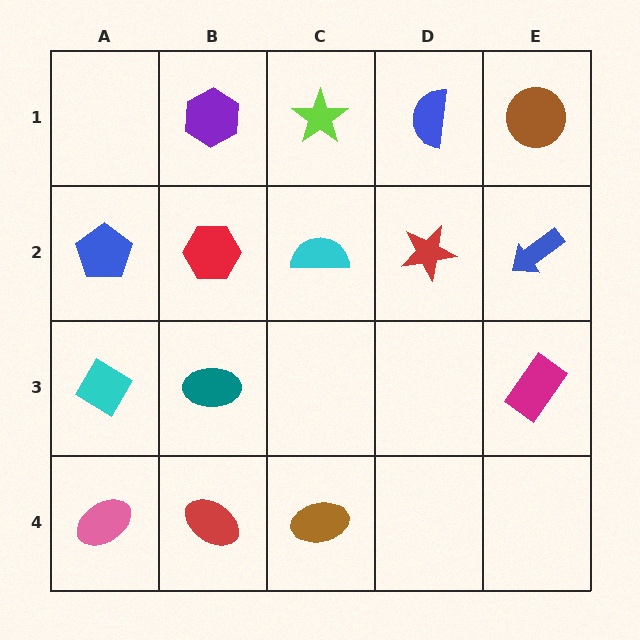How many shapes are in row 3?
3 shapes.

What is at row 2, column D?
A red star.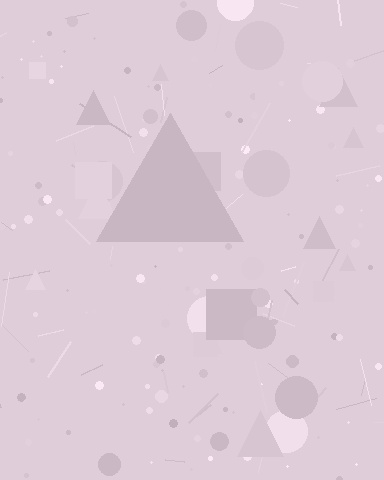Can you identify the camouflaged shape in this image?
The camouflaged shape is a triangle.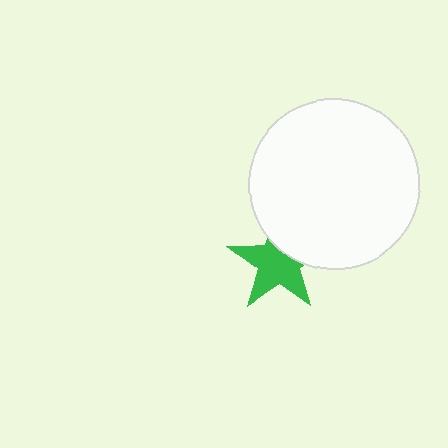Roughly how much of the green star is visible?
Most of it is visible (roughly 68%).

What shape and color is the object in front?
The object in front is a white circle.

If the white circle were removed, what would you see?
You would see the complete green star.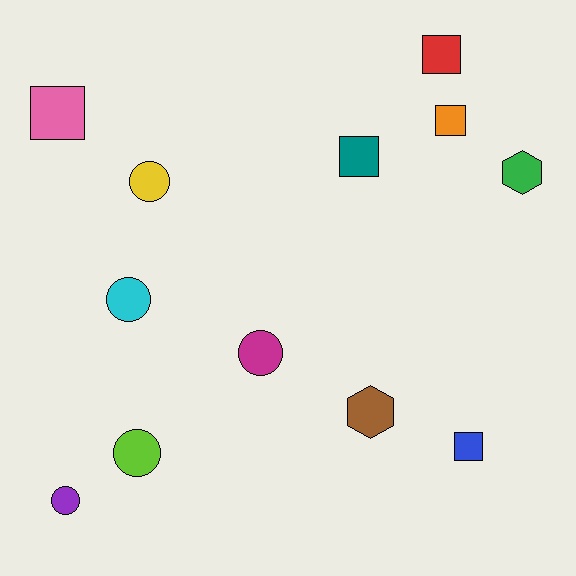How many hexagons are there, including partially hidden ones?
There are 2 hexagons.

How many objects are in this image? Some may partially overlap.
There are 12 objects.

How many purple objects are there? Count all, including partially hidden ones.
There is 1 purple object.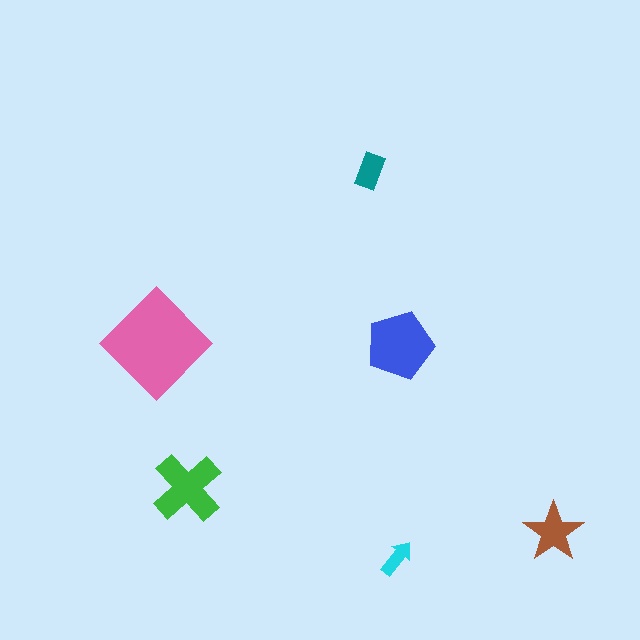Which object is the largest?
The pink diamond.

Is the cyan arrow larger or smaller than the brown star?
Smaller.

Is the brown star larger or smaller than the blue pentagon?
Smaller.